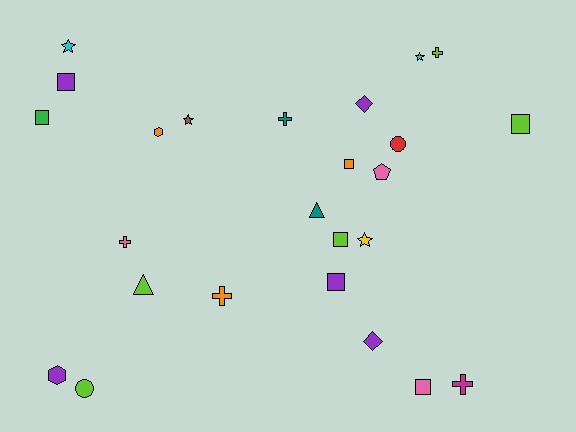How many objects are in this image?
There are 25 objects.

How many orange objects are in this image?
There are 3 orange objects.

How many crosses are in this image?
There are 5 crosses.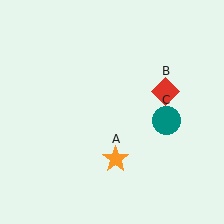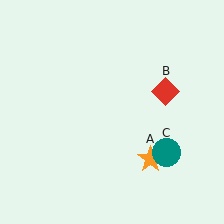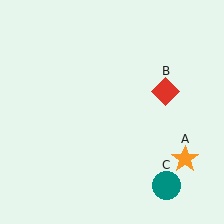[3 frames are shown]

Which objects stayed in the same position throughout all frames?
Red diamond (object B) remained stationary.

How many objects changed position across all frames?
2 objects changed position: orange star (object A), teal circle (object C).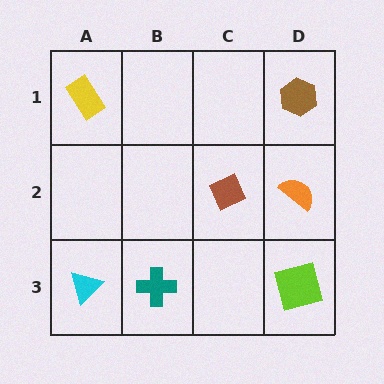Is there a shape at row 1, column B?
No, that cell is empty.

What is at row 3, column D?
A lime square.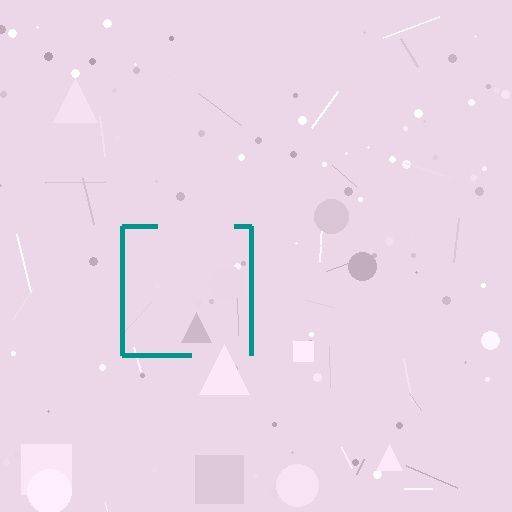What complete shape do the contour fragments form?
The contour fragments form a square.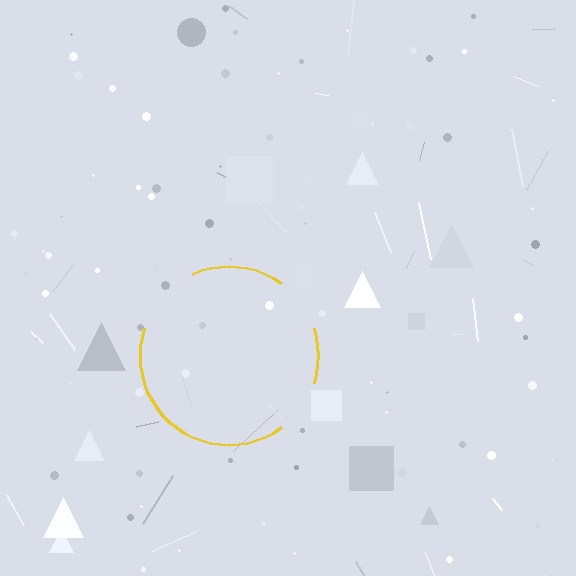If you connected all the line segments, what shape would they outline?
They would outline a circle.